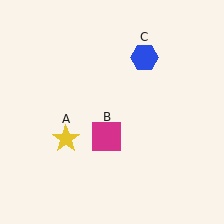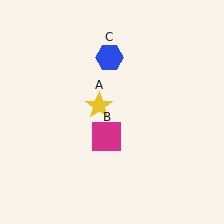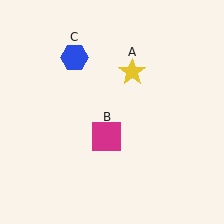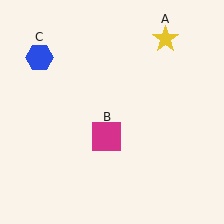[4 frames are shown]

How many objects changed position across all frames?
2 objects changed position: yellow star (object A), blue hexagon (object C).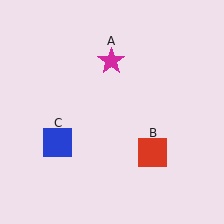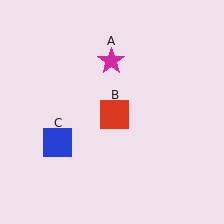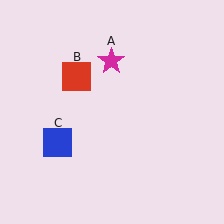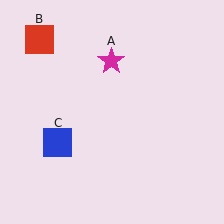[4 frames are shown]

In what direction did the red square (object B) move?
The red square (object B) moved up and to the left.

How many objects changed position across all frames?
1 object changed position: red square (object B).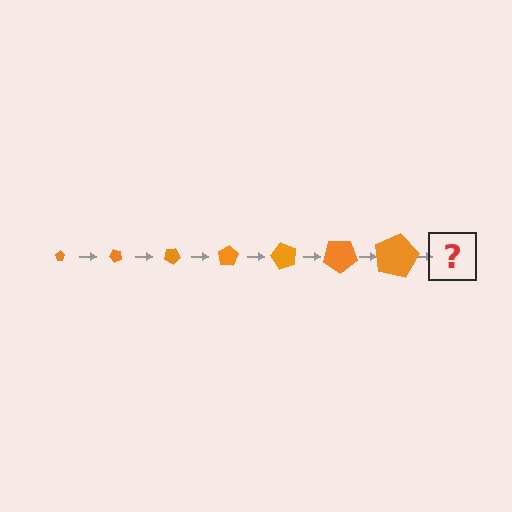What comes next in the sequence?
The next element should be a pentagon, larger than the previous one and rotated 350 degrees from the start.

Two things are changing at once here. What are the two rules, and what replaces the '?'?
The two rules are that the pentagon grows larger each step and it rotates 50 degrees each step. The '?' should be a pentagon, larger than the previous one and rotated 350 degrees from the start.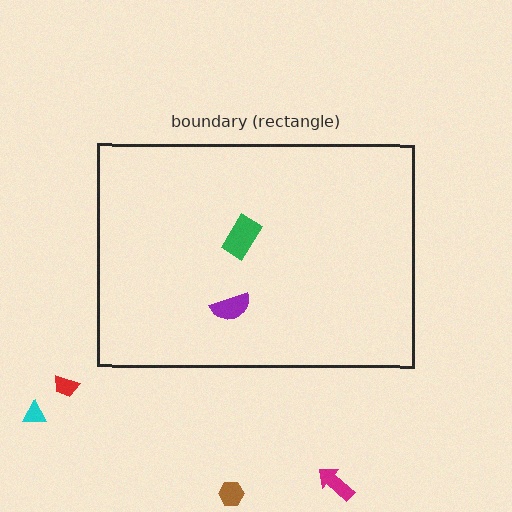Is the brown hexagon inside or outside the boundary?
Outside.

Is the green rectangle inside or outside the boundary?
Inside.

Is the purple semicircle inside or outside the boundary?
Inside.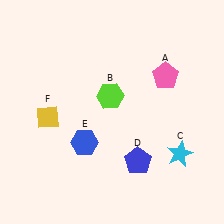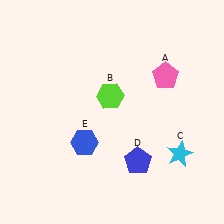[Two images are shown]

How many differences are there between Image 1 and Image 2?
There is 1 difference between the two images.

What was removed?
The yellow diamond (F) was removed in Image 2.